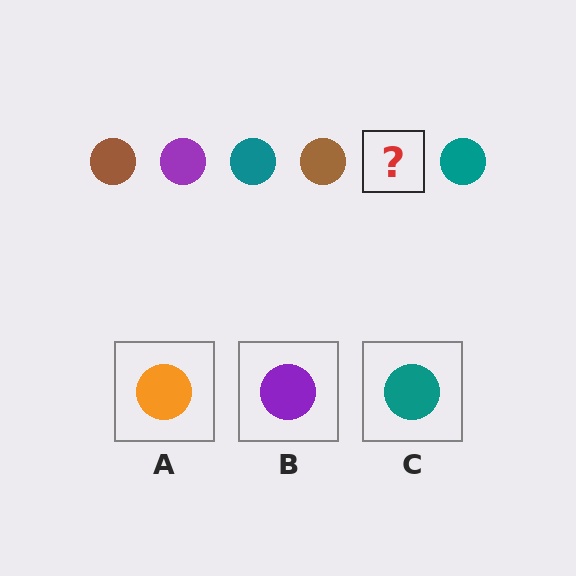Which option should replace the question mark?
Option B.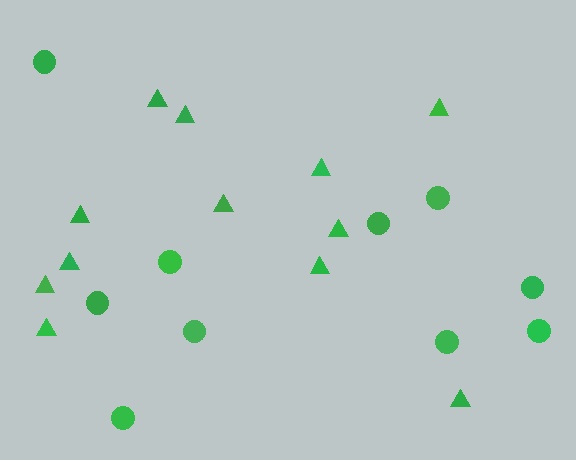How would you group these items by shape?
There are 2 groups: one group of circles (10) and one group of triangles (12).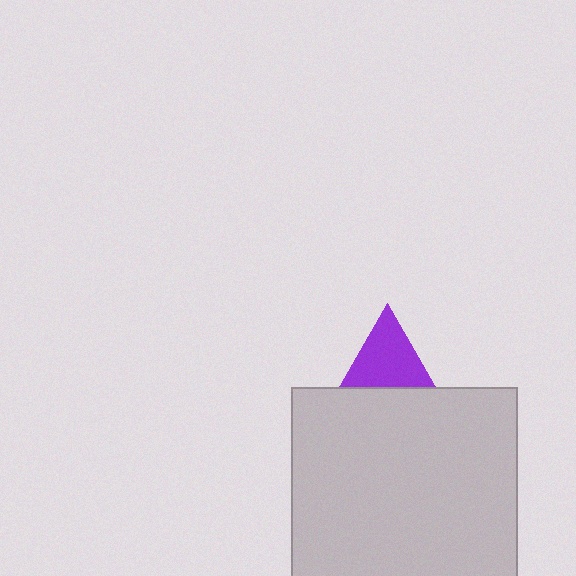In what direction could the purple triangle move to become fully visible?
The purple triangle could move up. That would shift it out from behind the light gray rectangle entirely.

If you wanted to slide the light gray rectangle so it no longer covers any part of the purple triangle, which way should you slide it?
Slide it down — that is the most direct way to separate the two shapes.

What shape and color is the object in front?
The object in front is a light gray rectangle.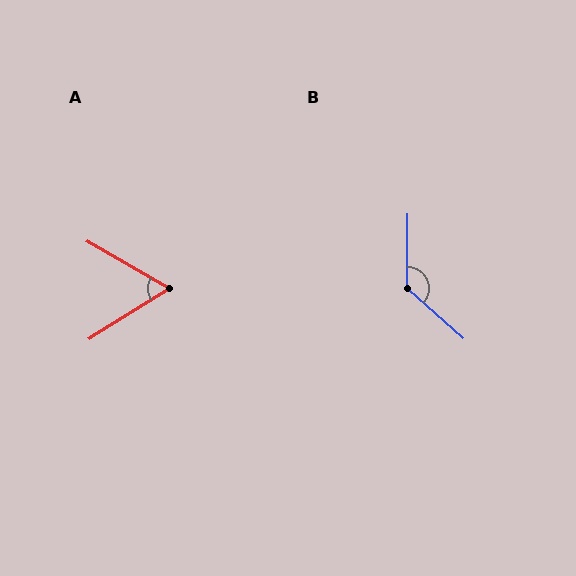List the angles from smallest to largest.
A (62°), B (131°).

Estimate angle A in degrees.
Approximately 62 degrees.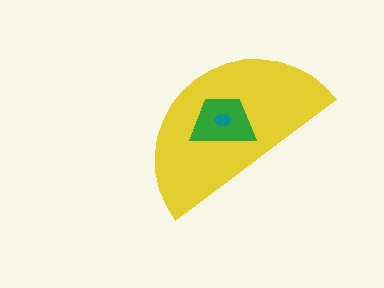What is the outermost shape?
The yellow semicircle.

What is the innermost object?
The teal ellipse.